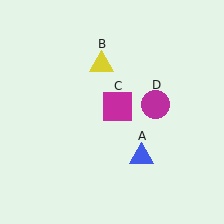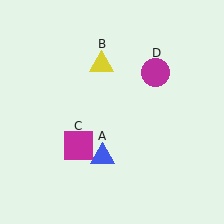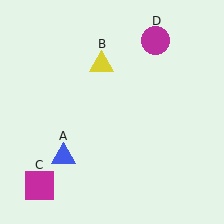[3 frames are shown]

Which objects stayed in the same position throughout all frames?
Yellow triangle (object B) remained stationary.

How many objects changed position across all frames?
3 objects changed position: blue triangle (object A), magenta square (object C), magenta circle (object D).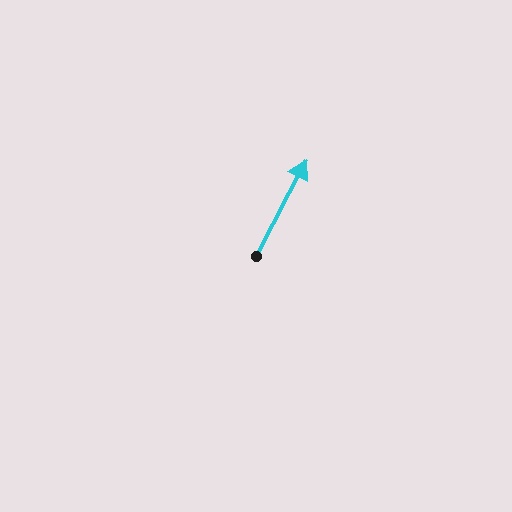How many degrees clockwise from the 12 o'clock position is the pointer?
Approximately 27 degrees.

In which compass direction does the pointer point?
Northeast.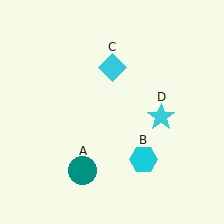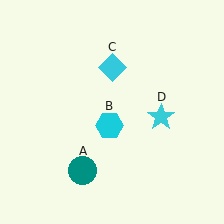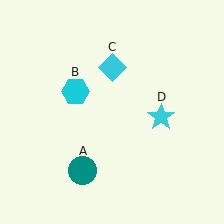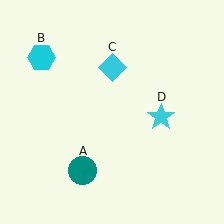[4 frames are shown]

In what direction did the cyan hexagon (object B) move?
The cyan hexagon (object B) moved up and to the left.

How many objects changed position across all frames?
1 object changed position: cyan hexagon (object B).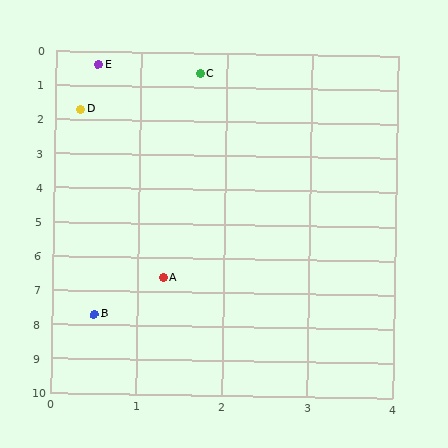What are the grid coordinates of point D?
Point D is at approximately (0.3, 1.7).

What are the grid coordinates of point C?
Point C is at approximately (1.7, 0.6).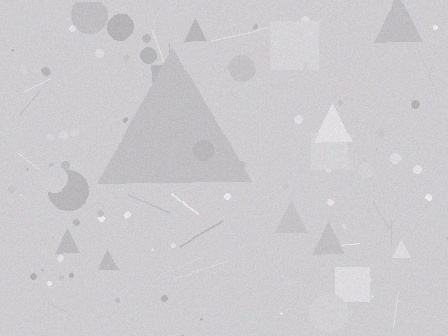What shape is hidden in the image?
A triangle is hidden in the image.